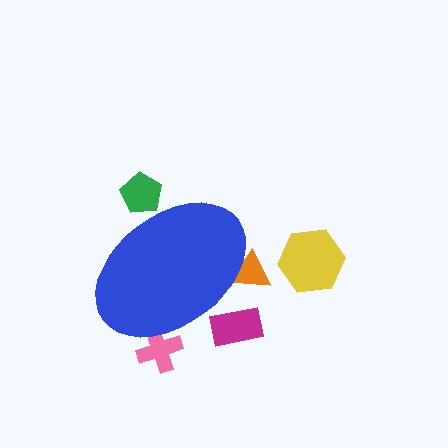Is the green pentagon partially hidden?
Yes, the green pentagon is partially hidden behind the blue ellipse.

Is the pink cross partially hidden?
Yes, the pink cross is partially hidden behind the blue ellipse.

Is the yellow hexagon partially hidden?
No, the yellow hexagon is fully visible.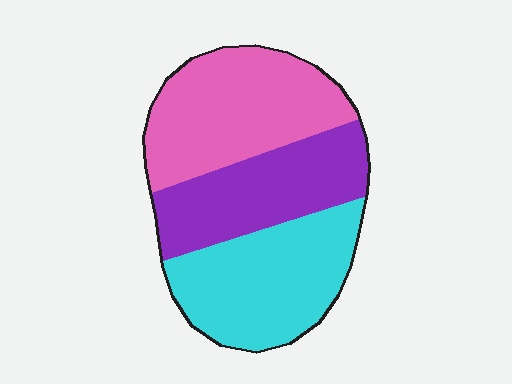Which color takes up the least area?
Purple, at roughly 30%.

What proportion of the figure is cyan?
Cyan covers roughly 35% of the figure.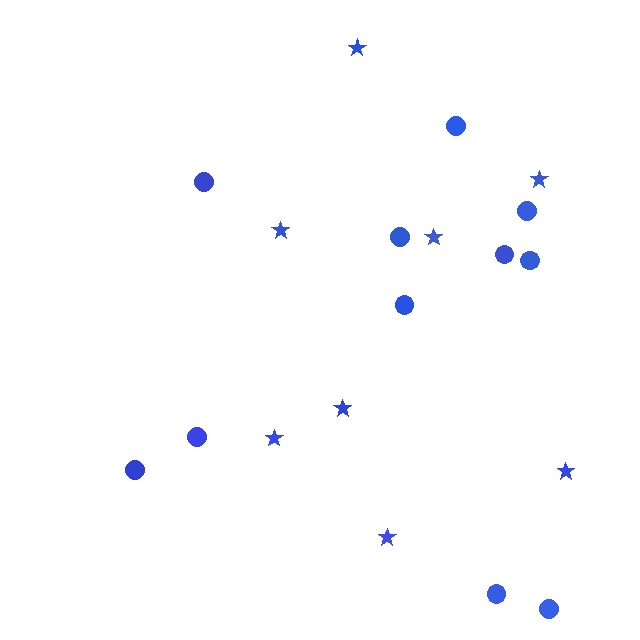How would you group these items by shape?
There are 2 groups: one group of circles (11) and one group of stars (8).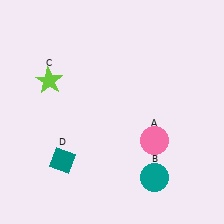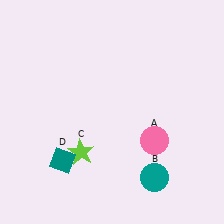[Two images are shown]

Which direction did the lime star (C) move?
The lime star (C) moved down.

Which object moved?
The lime star (C) moved down.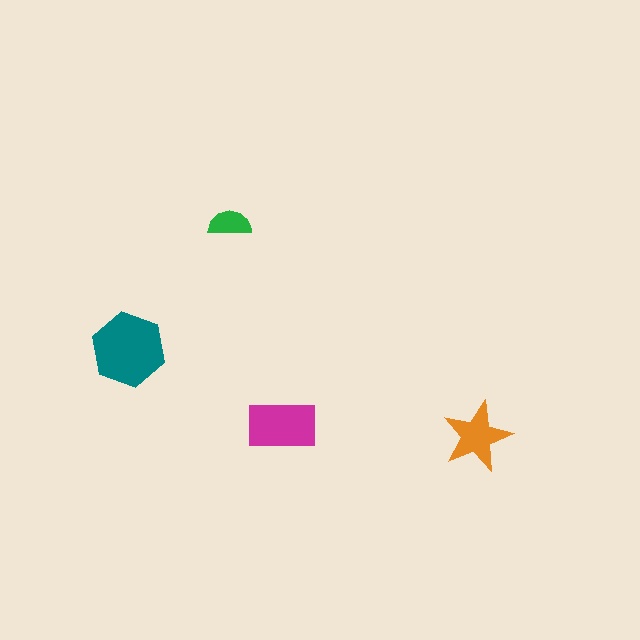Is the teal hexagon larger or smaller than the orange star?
Larger.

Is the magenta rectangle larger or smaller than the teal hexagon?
Smaller.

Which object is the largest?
The teal hexagon.